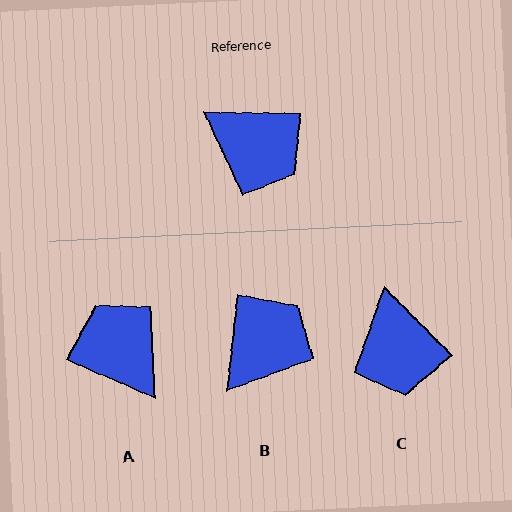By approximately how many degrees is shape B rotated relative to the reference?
Approximately 85 degrees counter-clockwise.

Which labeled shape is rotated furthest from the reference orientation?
A, about 157 degrees away.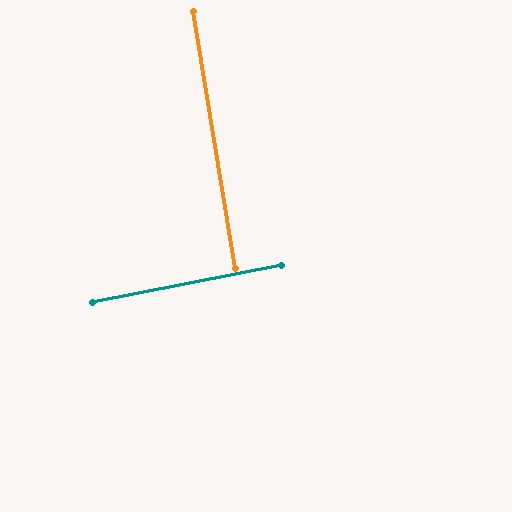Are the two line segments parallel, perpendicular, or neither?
Perpendicular — they meet at approximately 88°.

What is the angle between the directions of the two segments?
Approximately 88 degrees.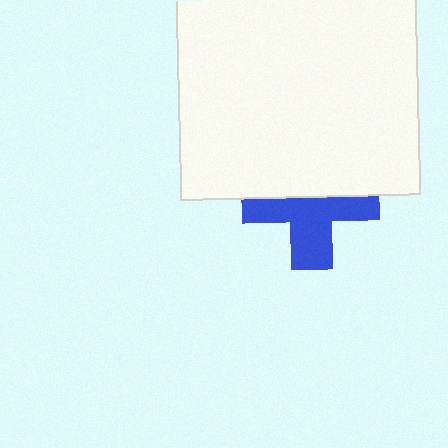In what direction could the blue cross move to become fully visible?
The blue cross could move down. That would shift it out from behind the white square entirely.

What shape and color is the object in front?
The object in front is a white square.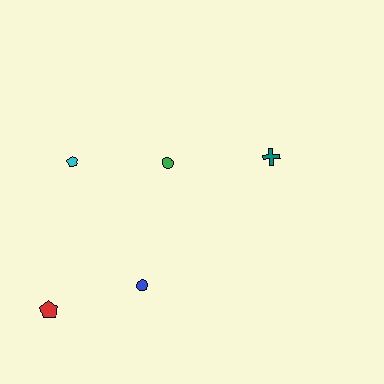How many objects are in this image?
There are 5 objects.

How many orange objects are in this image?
There are no orange objects.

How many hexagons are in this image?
There are no hexagons.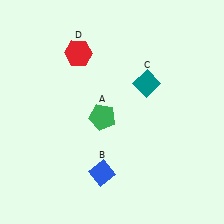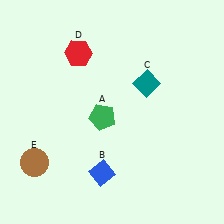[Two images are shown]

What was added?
A brown circle (E) was added in Image 2.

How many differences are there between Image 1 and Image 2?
There is 1 difference between the two images.